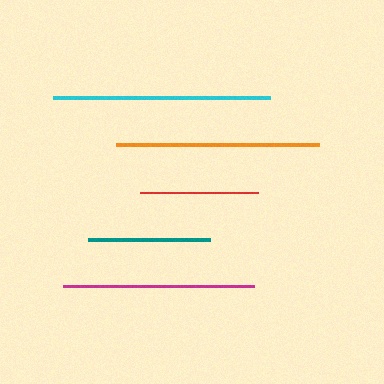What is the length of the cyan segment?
The cyan segment is approximately 218 pixels long.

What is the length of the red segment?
The red segment is approximately 119 pixels long.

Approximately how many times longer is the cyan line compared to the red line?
The cyan line is approximately 1.8 times the length of the red line.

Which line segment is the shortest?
The red line is the shortest at approximately 119 pixels.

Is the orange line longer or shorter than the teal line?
The orange line is longer than the teal line.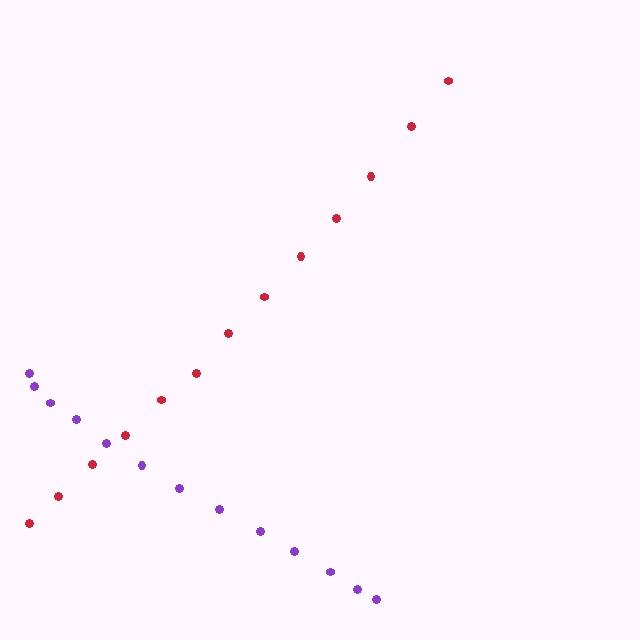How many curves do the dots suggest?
There are 2 distinct paths.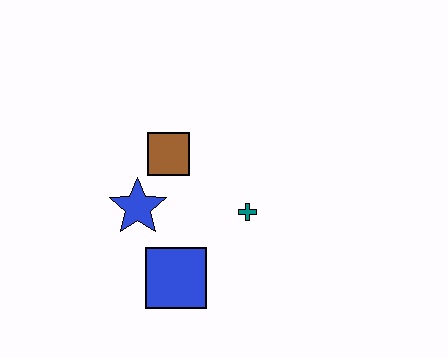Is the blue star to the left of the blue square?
Yes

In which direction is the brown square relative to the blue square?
The brown square is above the blue square.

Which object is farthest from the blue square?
The brown square is farthest from the blue square.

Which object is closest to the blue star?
The brown square is closest to the blue star.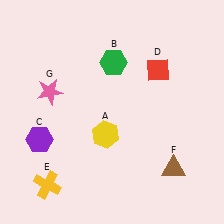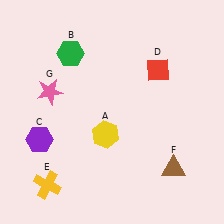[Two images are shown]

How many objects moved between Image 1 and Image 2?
1 object moved between the two images.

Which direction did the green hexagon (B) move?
The green hexagon (B) moved left.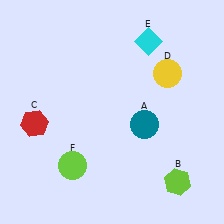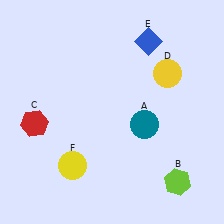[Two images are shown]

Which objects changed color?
E changed from cyan to blue. F changed from lime to yellow.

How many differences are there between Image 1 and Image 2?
There are 2 differences between the two images.